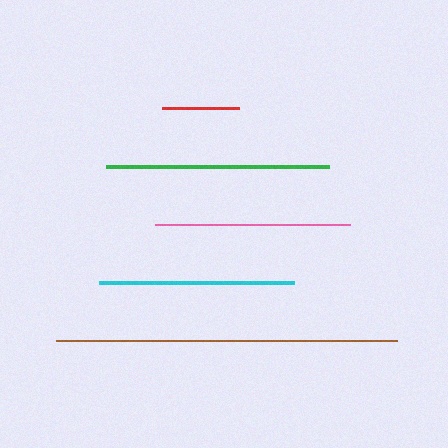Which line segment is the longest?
The brown line is the longest at approximately 340 pixels.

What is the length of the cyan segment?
The cyan segment is approximately 195 pixels long.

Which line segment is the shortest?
The red line is the shortest at approximately 76 pixels.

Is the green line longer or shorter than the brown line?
The brown line is longer than the green line.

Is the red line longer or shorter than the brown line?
The brown line is longer than the red line.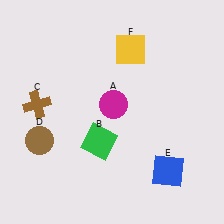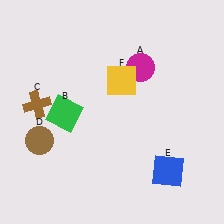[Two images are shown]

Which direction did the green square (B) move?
The green square (B) moved left.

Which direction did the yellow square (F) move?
The yellow square (F) moved down.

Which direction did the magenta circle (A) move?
The magenta circle (A) moved up.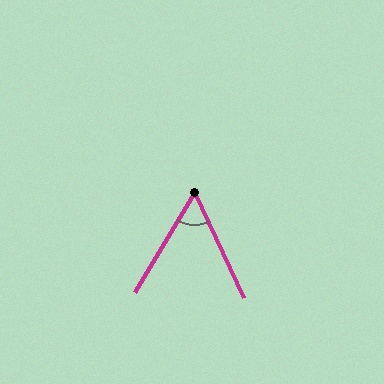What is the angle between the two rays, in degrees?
Approximately 56 degrees.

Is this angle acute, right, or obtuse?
It is acute.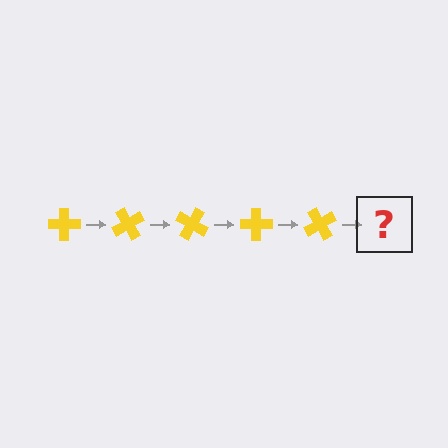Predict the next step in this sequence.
The next step is a yellow cross rotated 300 degrees.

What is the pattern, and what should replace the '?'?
The pattern is that the cross rotates 60 degrees each step. The '?' should be a yellow cross rotated 300 degrees.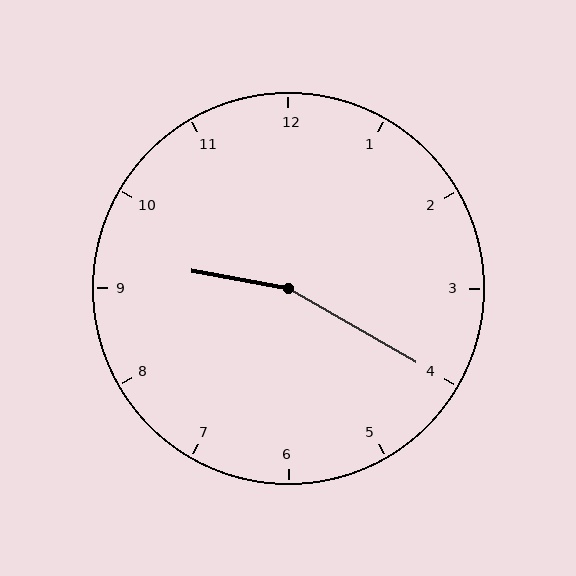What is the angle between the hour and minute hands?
Approximately 160 degrees.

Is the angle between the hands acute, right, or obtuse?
It is obtuse.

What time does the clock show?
9:20.